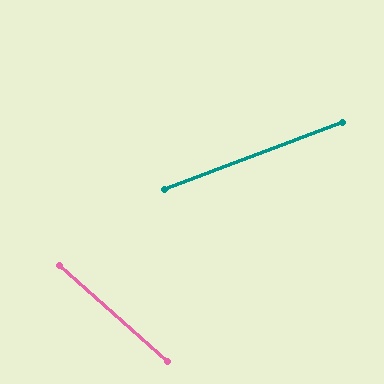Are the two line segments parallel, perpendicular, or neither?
Neither parallel nor perpendicular — they differ by about 62°.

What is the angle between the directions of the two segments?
Approximately 62 degrees.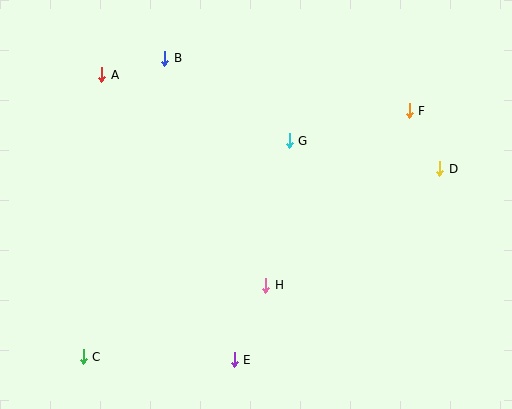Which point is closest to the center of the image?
Point G at (289, 141) is closest to the center.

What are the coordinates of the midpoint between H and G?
The midpoint between H and G is at (278, 213).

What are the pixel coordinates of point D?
Point D is at (440, 169).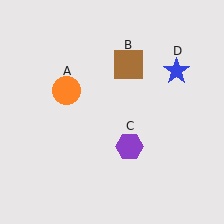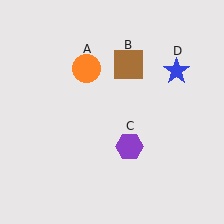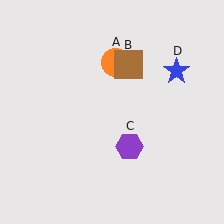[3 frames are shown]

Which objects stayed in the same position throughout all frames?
Brown square (object B) and purple hexagon (object C) and blue star (object D) remained stationary.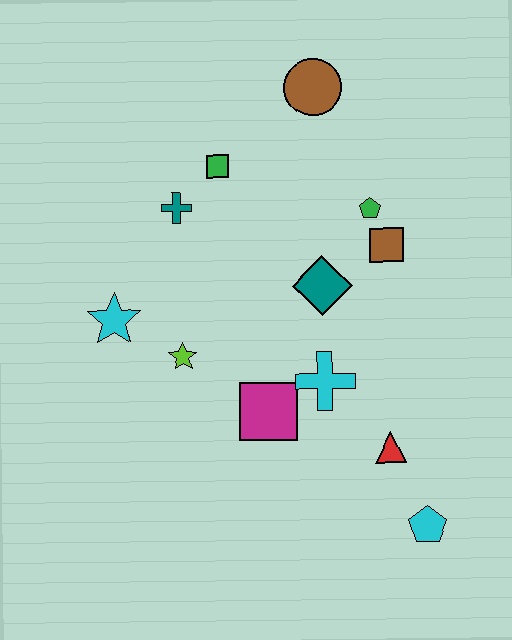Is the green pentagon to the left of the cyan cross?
No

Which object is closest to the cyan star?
The lime star is closest to the cyan star.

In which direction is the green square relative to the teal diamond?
The green square is above the teal diamond.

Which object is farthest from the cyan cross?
The brown circle is farthest from the cyan cross.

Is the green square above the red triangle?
Yes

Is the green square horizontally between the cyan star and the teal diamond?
Yes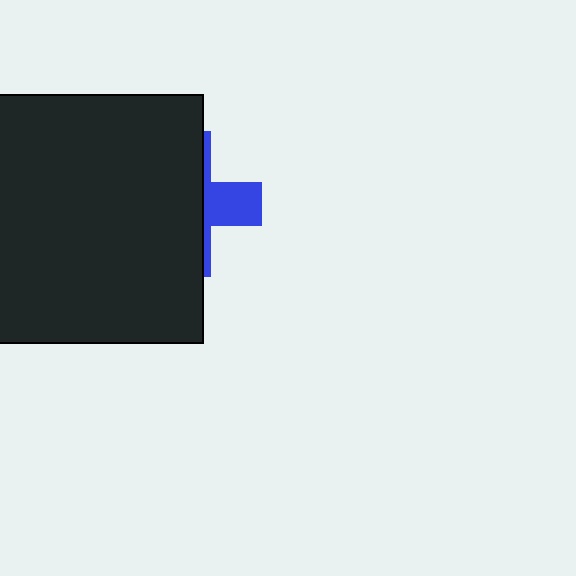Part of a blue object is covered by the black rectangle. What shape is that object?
It is a cross.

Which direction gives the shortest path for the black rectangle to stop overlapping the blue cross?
Moving left gives the shortest separation.